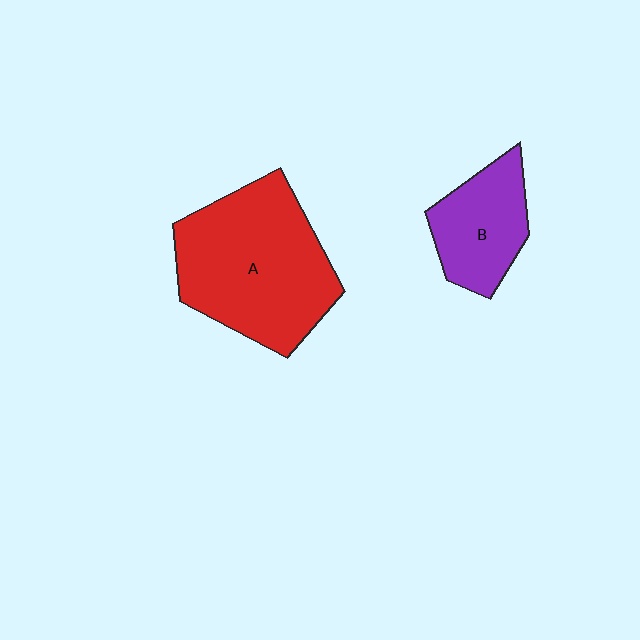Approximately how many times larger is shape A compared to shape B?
Approximately 2.0 times.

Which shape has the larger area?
Shape A (red).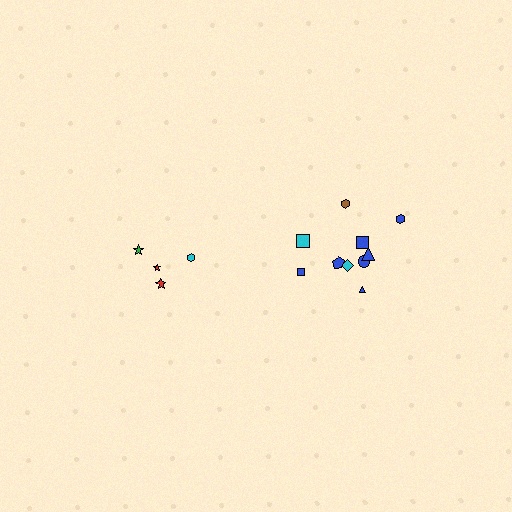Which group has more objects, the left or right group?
The right group.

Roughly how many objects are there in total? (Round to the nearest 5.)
Roughly 15 objects in total.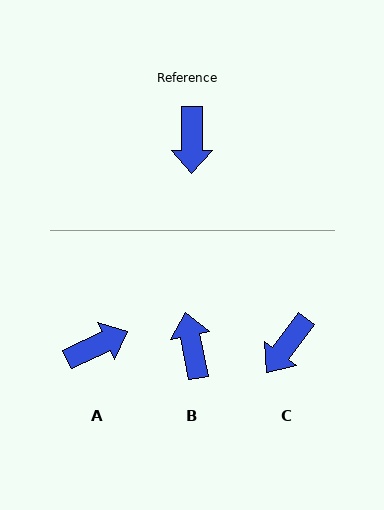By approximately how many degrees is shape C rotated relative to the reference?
Approximately 37 degrees clockwise.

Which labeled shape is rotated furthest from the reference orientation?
B, about 169 degrees away.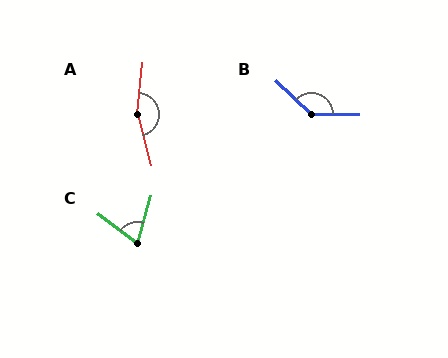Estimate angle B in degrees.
Approximately 136 degrees.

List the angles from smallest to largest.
C (69°), B (136°), A (159°).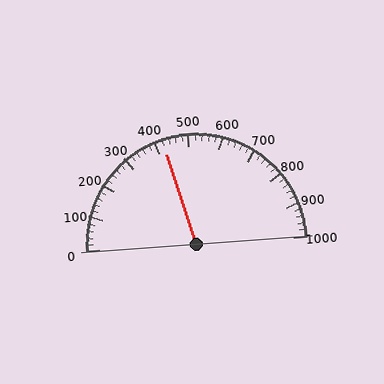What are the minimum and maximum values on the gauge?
The gauge ranges from 0 to 1000.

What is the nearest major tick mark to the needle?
The nearest major tick mark is 400.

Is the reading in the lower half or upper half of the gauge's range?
The reading is in the lower half of the range (0 to 1000).